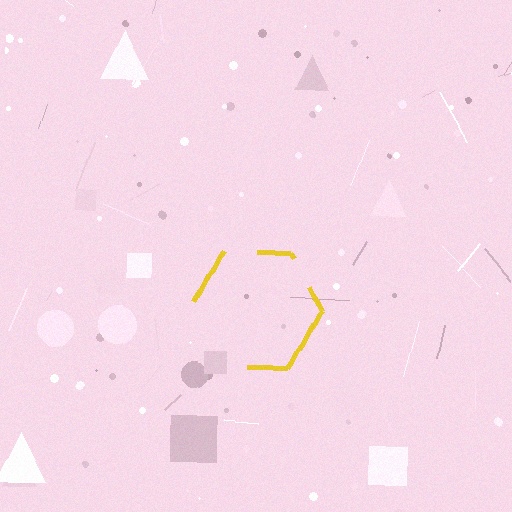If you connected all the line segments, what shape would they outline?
They would outline a hexagon.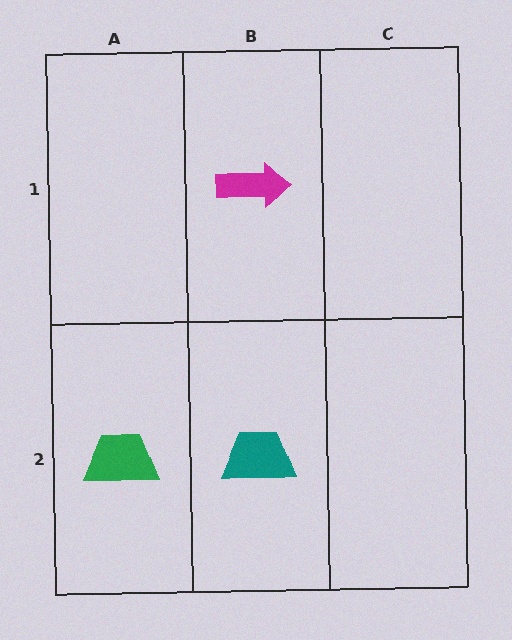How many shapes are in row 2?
2 shapes.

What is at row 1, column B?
A magenta arrow.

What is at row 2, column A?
A green trapezoid.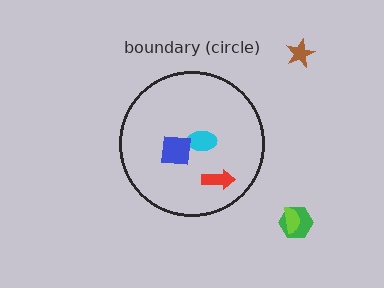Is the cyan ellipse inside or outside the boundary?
Inside.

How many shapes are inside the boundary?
3 inside, 3 outside.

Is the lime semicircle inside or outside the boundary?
Outside.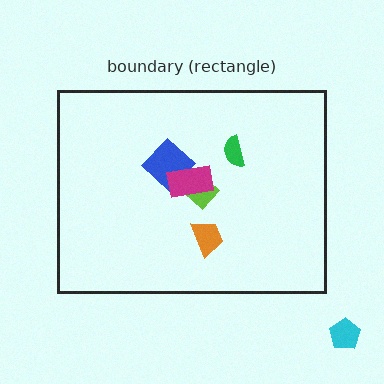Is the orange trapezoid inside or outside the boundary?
Inside.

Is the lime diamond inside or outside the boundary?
Inside.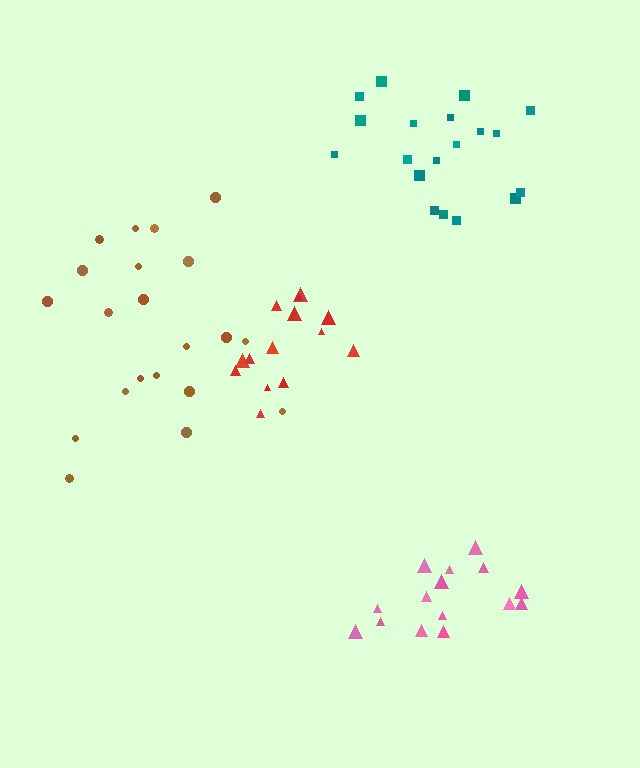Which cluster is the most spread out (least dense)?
Brown.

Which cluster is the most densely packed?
Red.